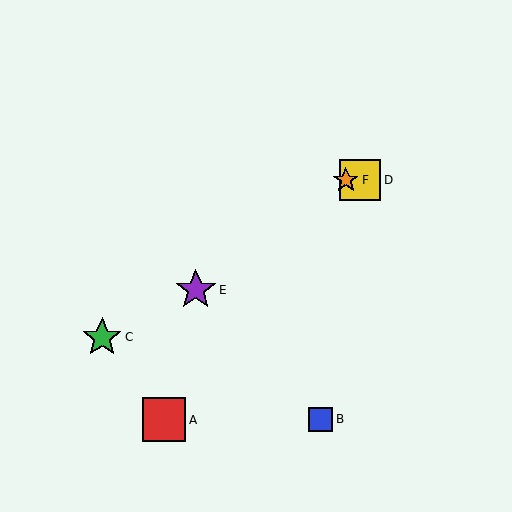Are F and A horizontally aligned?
No, F is at y≈180 and A is at y≈420.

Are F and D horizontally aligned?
Yes, both are at y≈180.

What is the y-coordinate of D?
Object D is at y≈180.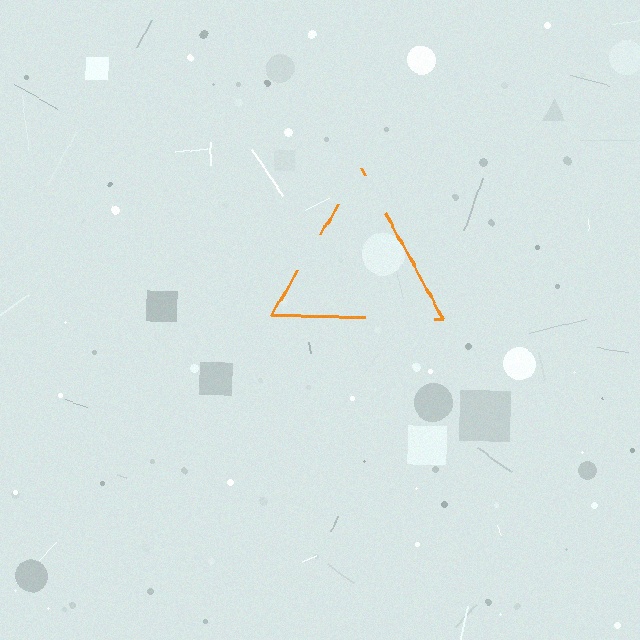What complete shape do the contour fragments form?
The contour fragments form a triangle.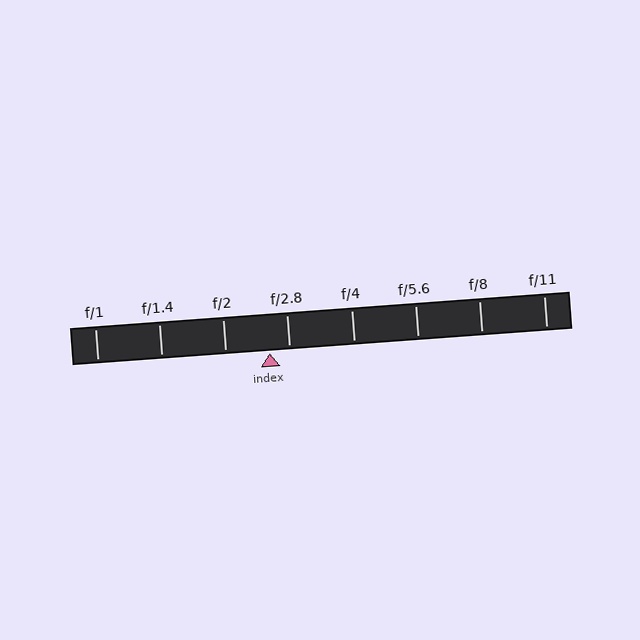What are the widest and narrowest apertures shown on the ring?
The widest aperture shown is f/1 and the narrowest is f/11.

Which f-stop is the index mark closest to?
The index mark is closest to f/2.8.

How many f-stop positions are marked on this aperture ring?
There are 8 f-stop positions marked.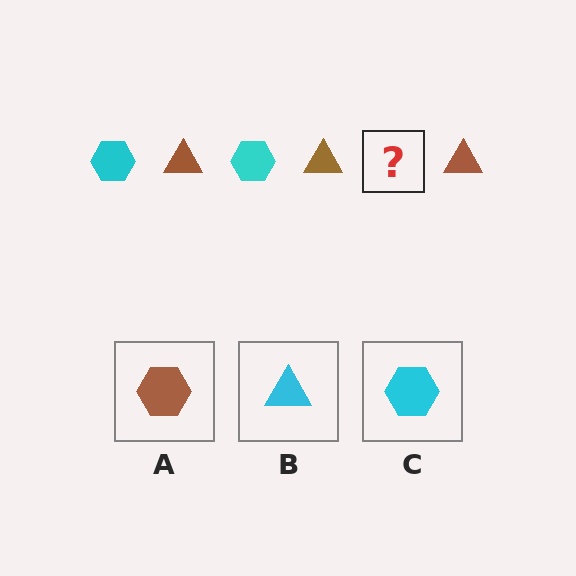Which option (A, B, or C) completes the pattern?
C.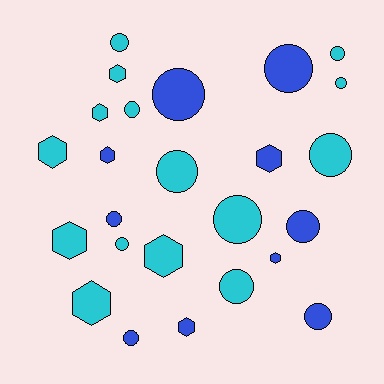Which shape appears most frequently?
Circle, with 15 objects.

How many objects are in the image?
There are 25 objects.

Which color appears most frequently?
Cyan, with 15 objects.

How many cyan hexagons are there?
There are 6 cyan hexagons.